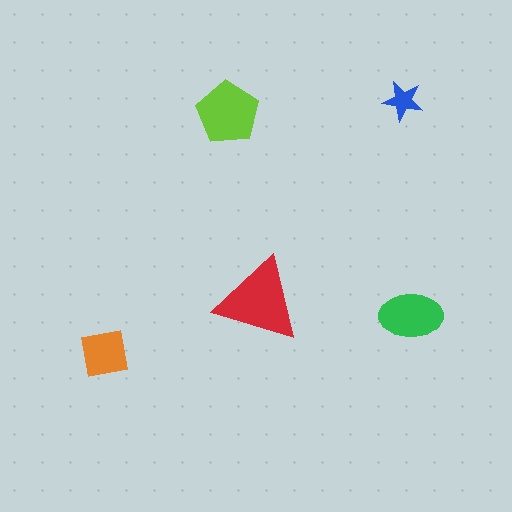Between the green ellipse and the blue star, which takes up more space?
The green ellipse.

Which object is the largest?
The red triangle.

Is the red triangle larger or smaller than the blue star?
Larger.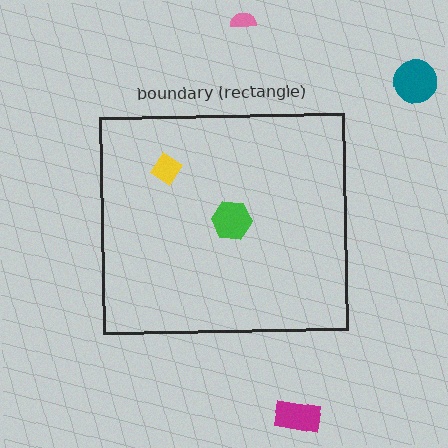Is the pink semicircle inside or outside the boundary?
Outside.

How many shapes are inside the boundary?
2 inside, 3 outside.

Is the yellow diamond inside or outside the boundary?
Inside.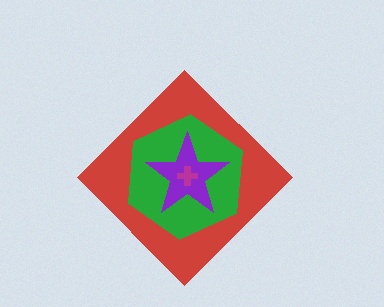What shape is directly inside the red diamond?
The green hexagon.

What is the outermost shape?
The red diamond.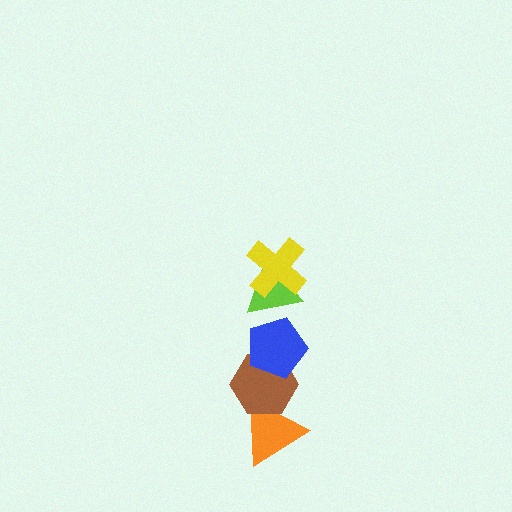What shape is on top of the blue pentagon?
The lime triangle is on top of the blue pentagon.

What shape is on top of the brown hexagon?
The blue pentagon is on top of the brown hexagon.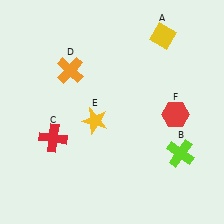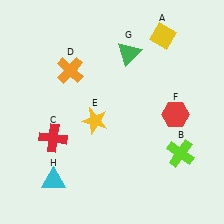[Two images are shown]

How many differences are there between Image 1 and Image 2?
There are 2 differences between the two images.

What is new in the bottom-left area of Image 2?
A cyan triangle (H) was added in the bottom-left area of Image 2.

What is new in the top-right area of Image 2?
A green triangle (G) was added in the top-right area of Image 2.